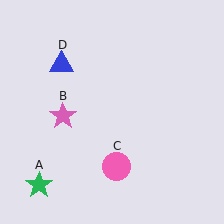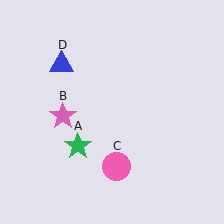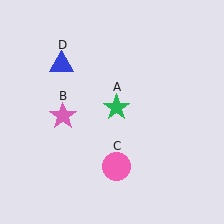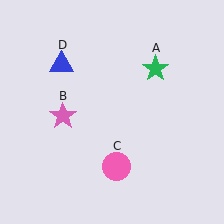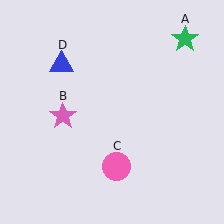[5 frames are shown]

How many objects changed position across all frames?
1 object changed position: green star (object A).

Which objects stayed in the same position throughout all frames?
Pink star (object B) and pink circle (object C) and blue triangle (object D) remained stationary.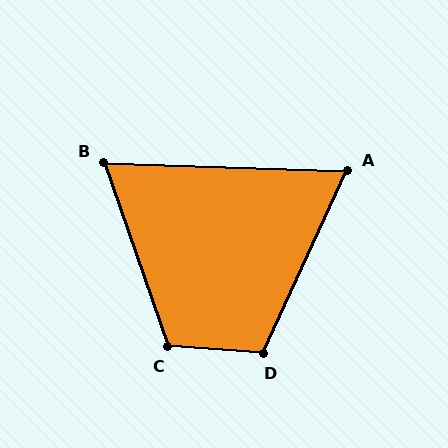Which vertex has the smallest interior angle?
A, at approximately 67 degrees.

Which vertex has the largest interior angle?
C, at approximately 113 degrees.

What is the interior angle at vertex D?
Approximately 111 degrees (obtuse).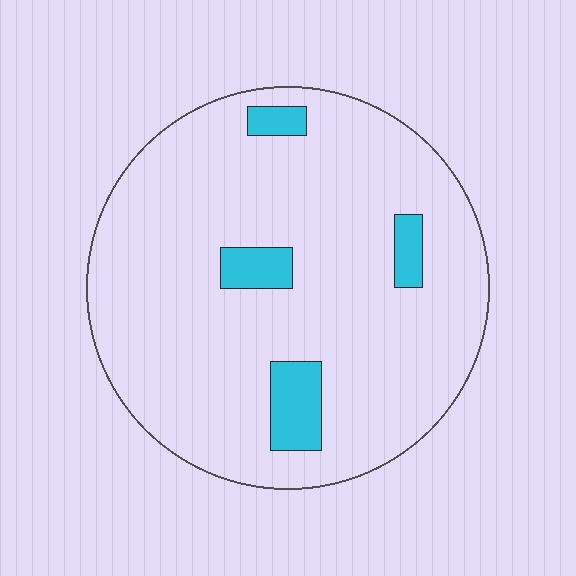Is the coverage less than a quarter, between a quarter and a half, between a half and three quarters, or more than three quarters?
Less than a quarter.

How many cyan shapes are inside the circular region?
4.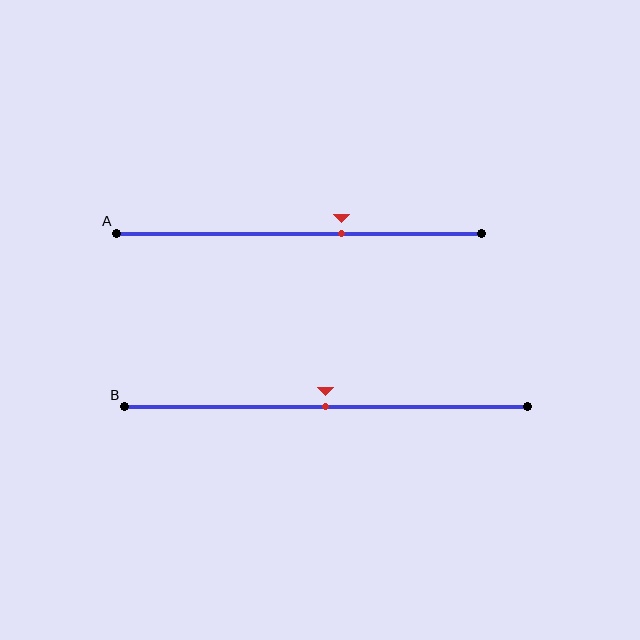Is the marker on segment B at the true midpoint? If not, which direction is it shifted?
Yes, the marker on segment B is at the true midpoint.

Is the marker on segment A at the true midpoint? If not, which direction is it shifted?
No, the marker on segment A is shifted to the right by about 12% of the segment length.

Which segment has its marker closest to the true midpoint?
Segment B has its marker closest to the true midpoint.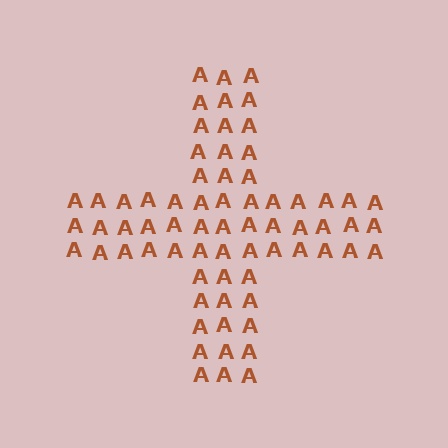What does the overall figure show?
The overall figure shows a cross.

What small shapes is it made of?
It is made of small letter A's.